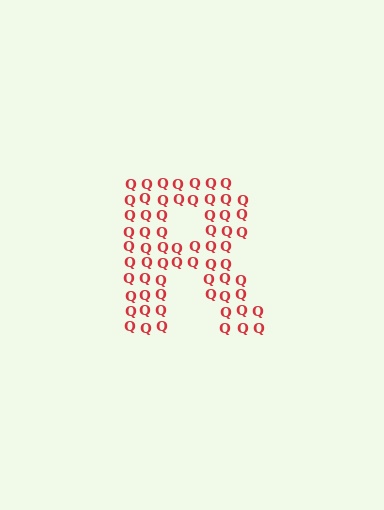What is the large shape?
The large shape is the letter R.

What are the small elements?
The small elements are letter Q's.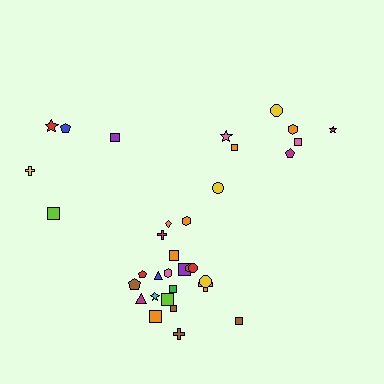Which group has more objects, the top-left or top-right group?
The top-right group.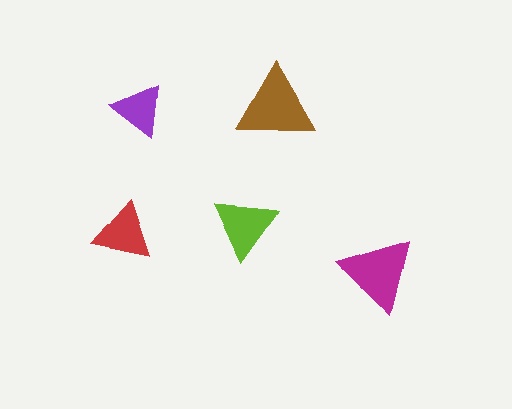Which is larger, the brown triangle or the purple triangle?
The brown one.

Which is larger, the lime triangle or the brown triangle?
The brown one.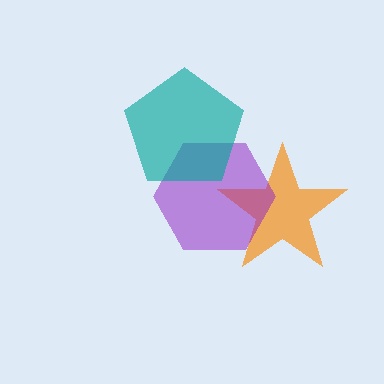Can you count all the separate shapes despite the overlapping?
Yes, there are 3 separate shapes.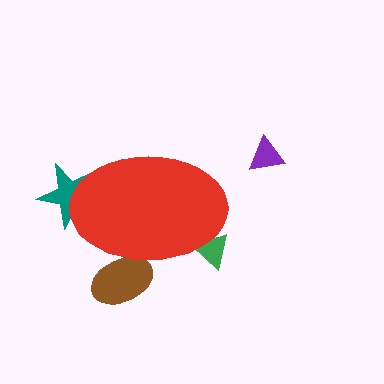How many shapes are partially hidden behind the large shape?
3 shapes are partially hidden.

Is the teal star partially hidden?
Yes, the teal star is partially hidden behind the red ellipse.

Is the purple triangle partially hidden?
No, the purple triangle is fully visible.